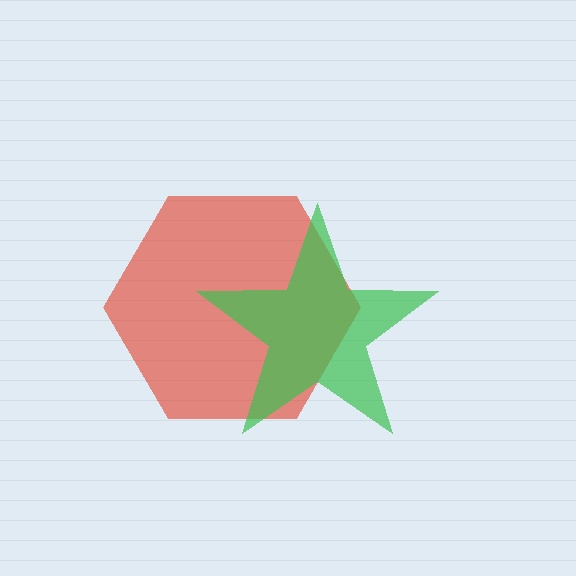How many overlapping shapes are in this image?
There are 2 overlapping shapes in the image.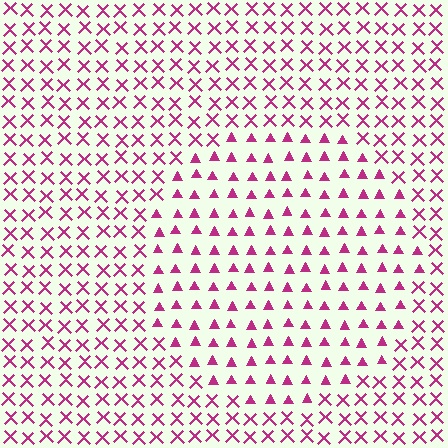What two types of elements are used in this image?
The image uses triangles inside the circle region and X marks outside it.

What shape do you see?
I see a circle.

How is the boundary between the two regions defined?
The boundary is defined by a change in element shape: triangles inside vs. X marks outside. All elements share the same color and spacing.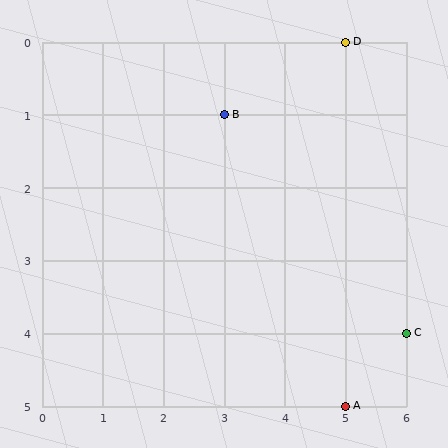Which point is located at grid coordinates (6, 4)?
Point C is at (6, 4).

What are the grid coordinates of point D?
Point D is at grid coordinates (5, 0).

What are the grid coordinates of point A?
Point A is at grid coordinates (5, 5).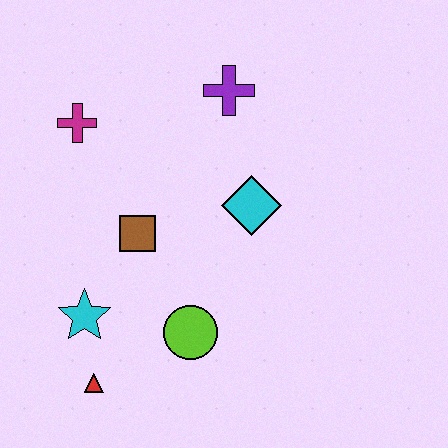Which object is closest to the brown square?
The cyan star is closest to the brown square.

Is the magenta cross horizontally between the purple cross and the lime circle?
No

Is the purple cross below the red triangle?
No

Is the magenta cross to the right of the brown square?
No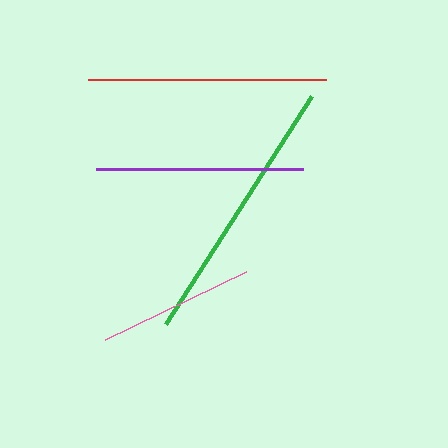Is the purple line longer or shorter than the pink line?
The purple line is longer than the pink line.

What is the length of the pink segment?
The pink segment is approximately 157 pixels long.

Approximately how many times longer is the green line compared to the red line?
The green line is approximately 1.1 times the length of the red line.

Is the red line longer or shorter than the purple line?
The red line is longer than the purple line.